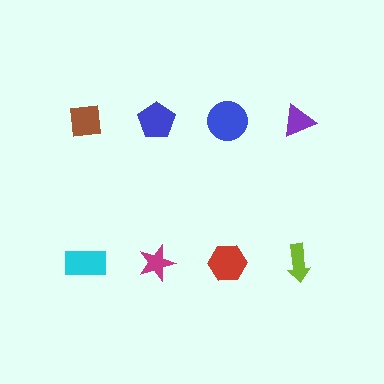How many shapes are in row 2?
4 shapes.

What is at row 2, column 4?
A lime arrow.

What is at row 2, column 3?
A red hexagon.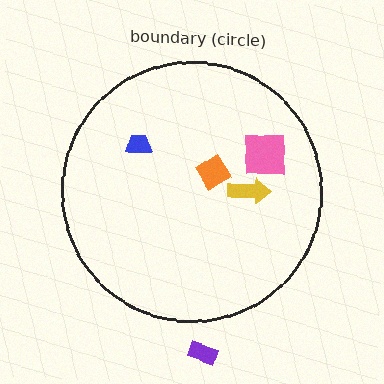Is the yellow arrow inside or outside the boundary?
Inside.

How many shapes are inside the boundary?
4 inside, 1 outside.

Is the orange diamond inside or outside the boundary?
Inside.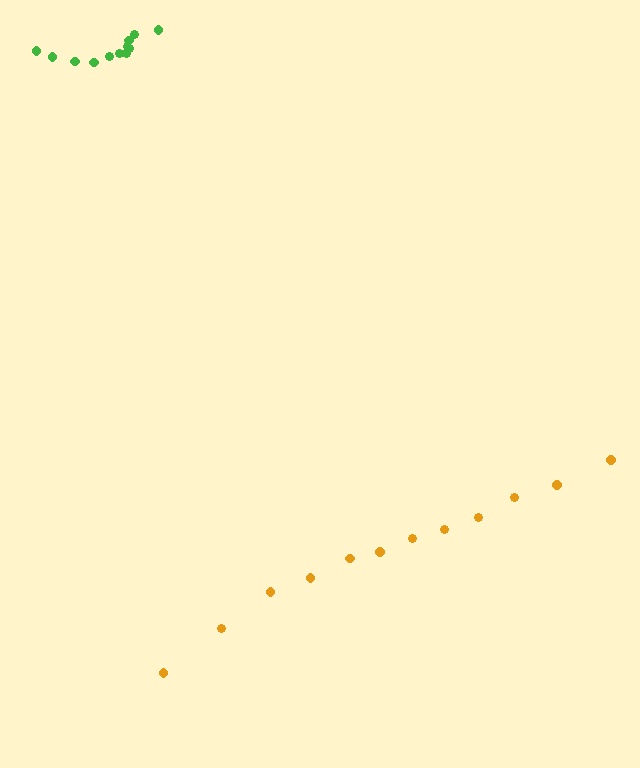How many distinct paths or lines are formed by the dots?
There are 2 distinct paths.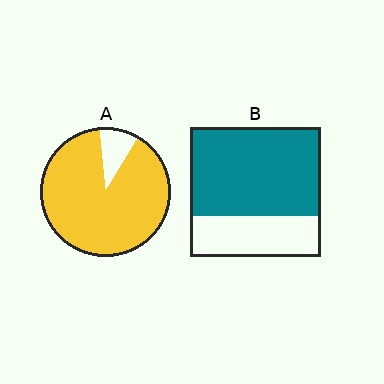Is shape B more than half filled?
Yes.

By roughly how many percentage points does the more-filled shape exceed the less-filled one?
By roughly 20 percentage points (A over B).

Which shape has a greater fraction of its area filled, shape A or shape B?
Shape A.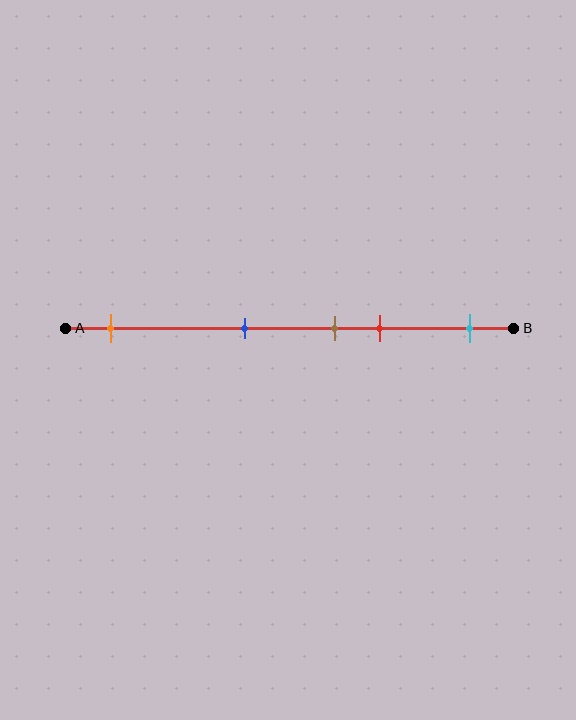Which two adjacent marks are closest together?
The brown and red marks are the closest adjacent pair.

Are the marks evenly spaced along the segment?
No, the marks are not evenly spaced.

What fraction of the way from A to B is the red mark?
The red mark is approximately 70% (0.7) of the way from A to B.